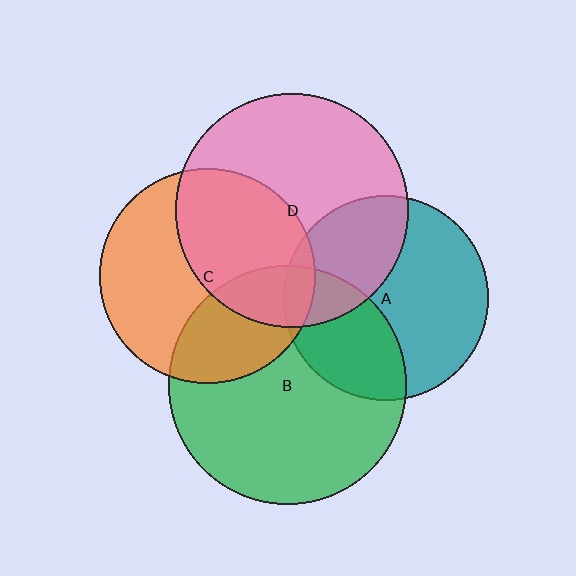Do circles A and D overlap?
Yes.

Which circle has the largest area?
Circle B (green).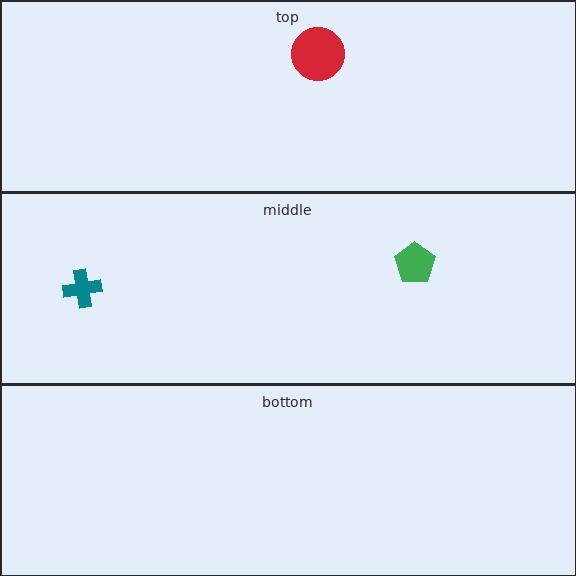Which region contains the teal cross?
The middle region.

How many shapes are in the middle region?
2.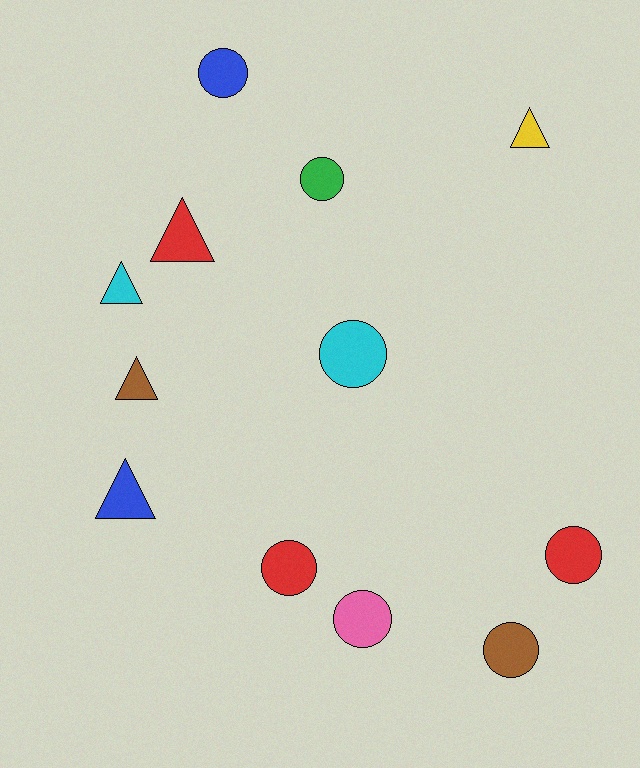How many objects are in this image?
There are 12 objects.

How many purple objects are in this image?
There are no purple objects.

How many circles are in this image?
There are 7 circles.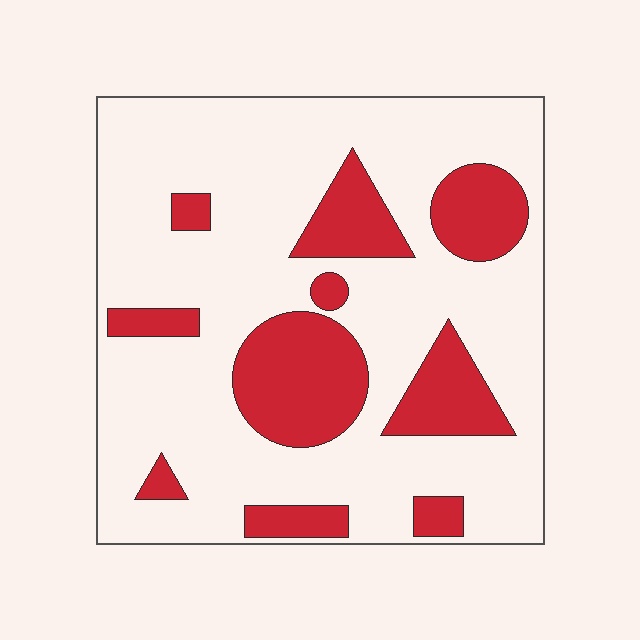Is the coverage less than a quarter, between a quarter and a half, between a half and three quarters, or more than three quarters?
Less than a quarter.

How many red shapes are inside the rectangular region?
10.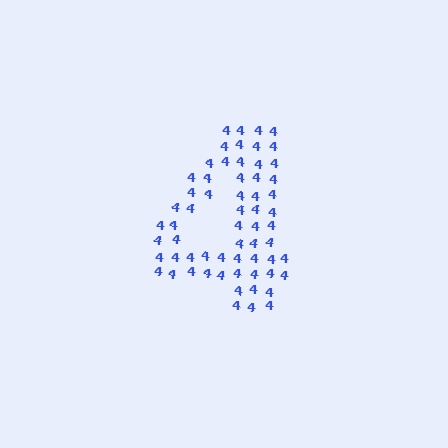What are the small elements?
The small elements are digit 4's.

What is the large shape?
The large shape is the digit 4.